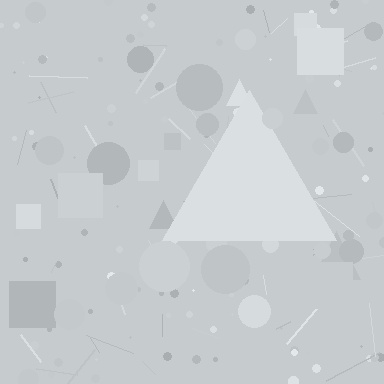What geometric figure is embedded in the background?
A triangle is embedded in the background.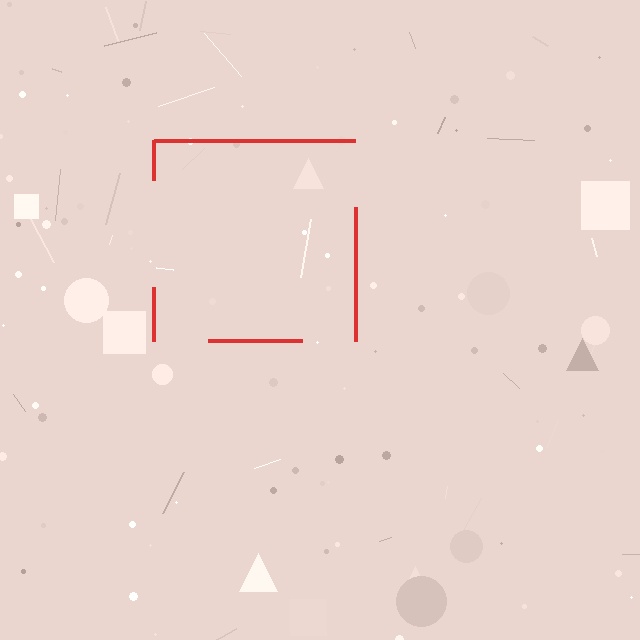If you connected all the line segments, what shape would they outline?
They would outline a square.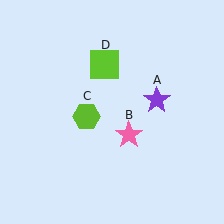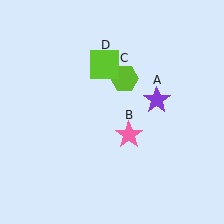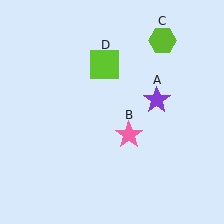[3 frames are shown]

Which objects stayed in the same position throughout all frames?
Purple star (object A) and pink star (object B) and lime square (object D) remained stationary.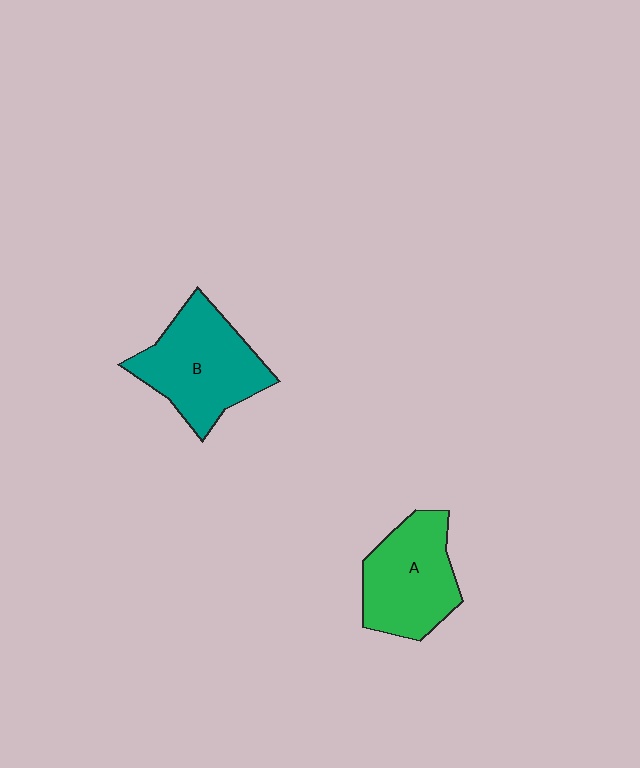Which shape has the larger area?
Shape B (teal).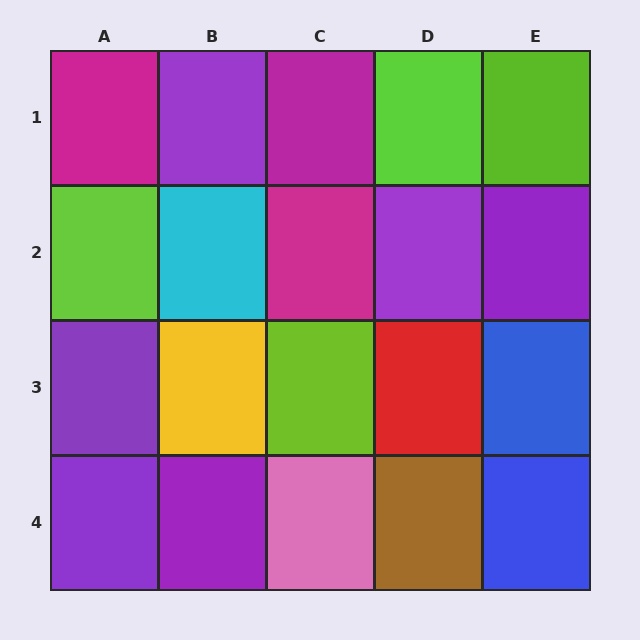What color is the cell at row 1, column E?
Lime.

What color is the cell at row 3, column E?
Blue.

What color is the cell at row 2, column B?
Cyan.